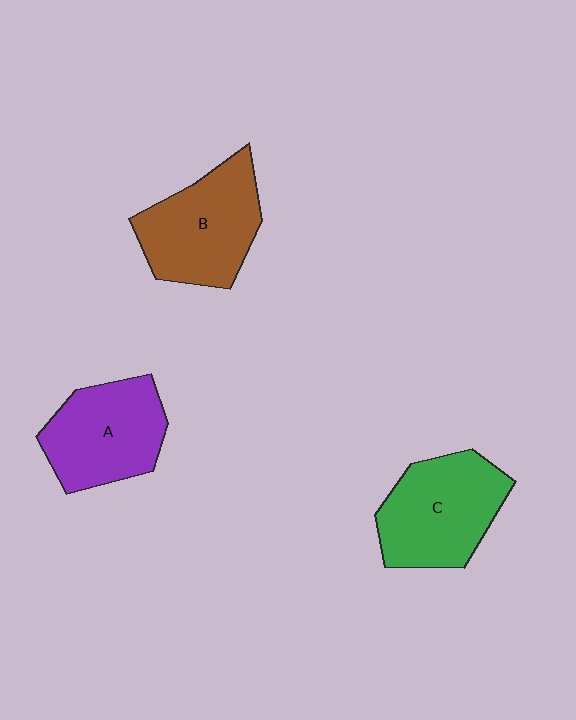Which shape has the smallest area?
Shape A (purple).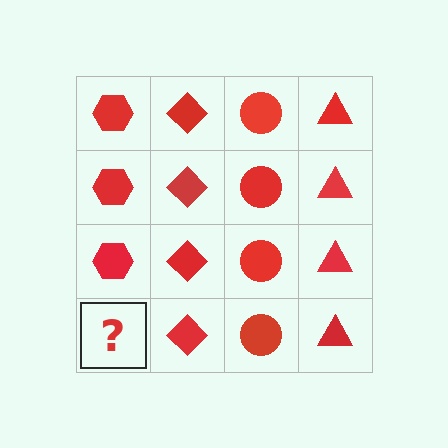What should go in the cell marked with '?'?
The missing cell should contain a red hexagon.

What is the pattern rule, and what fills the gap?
The rule is that each column has a consistent shape. The gap should be filled with a red hexagon.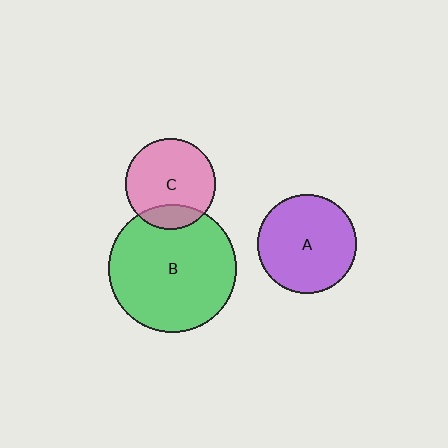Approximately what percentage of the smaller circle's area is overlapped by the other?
Approximately 20%.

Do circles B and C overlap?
Yes.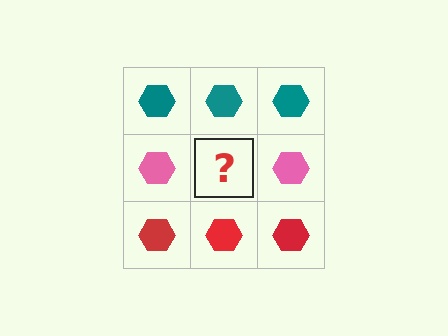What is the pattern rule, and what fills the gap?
The rule is that each row has a consistent color. The gap should be filled with a pink hexagon.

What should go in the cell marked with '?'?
The missing cell should contain a pink hexagon.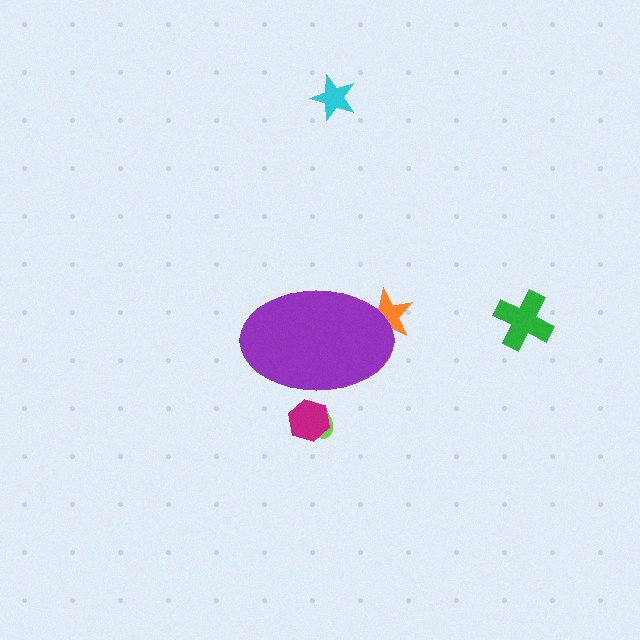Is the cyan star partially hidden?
No, the cyan star is fully visible.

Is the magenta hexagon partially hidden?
Yes, the magenta hexagon is partially hidden behind the purple ellipse.